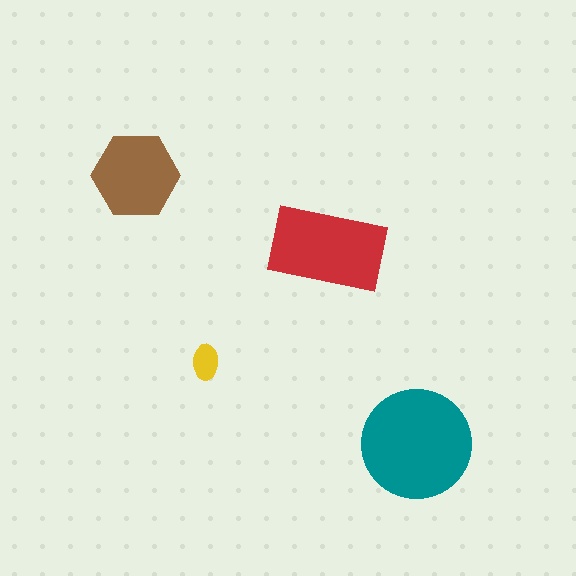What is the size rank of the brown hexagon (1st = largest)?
3rd.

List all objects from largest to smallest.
The teal circle, the red rectangle, the brown hexagon, the yellow ellipse.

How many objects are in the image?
There are 4 objects in the image.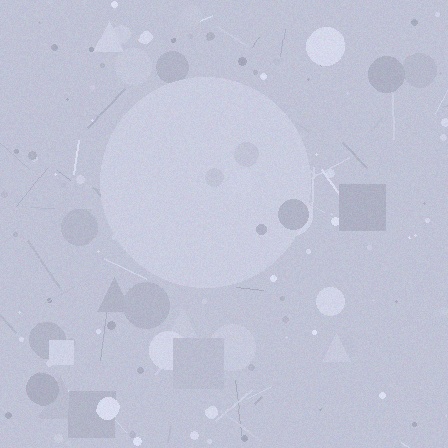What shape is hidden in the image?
A circle is hidden in the image.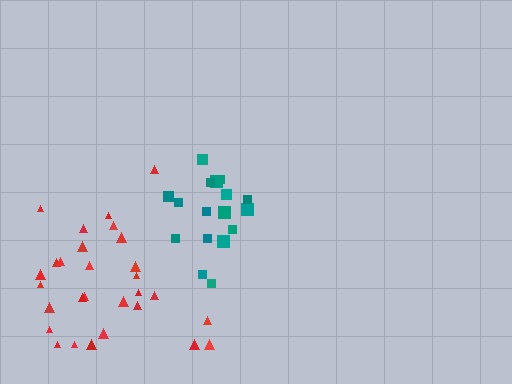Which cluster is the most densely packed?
Teal.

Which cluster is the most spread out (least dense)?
Red.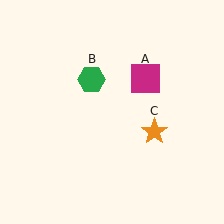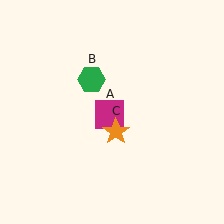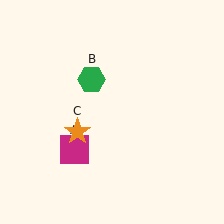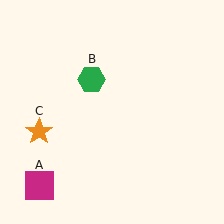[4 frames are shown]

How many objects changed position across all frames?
2 objects changed position: magenta square (object A), orange star (object C).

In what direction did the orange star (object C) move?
The orange star (object C) moved left.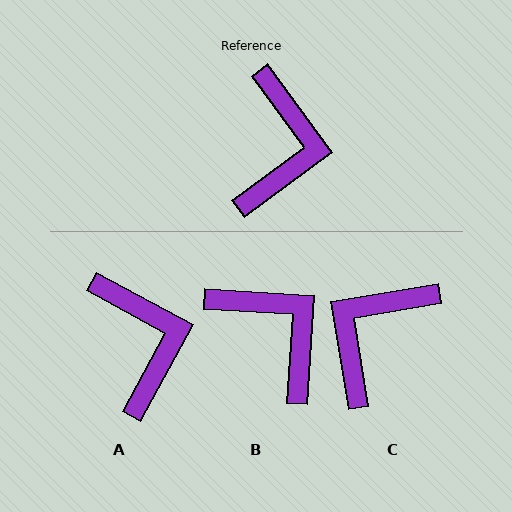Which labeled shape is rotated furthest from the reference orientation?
C, about 153 degrees away.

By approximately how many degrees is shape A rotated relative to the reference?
Approximately 25 degrees counter-clockwise.